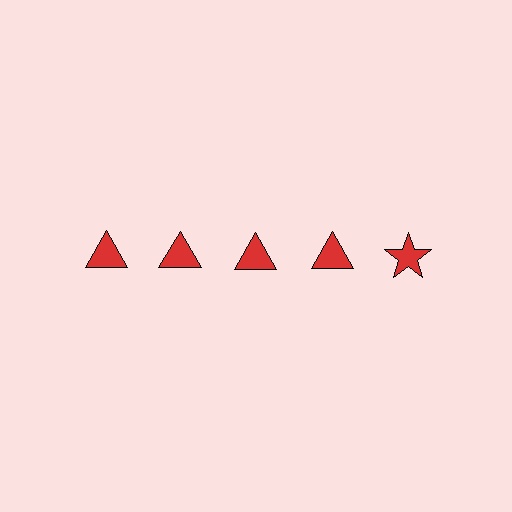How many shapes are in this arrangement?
There are 5 shapes arranged in a grid pattern.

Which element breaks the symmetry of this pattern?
The red star in the top row, rightmost column breaks the symmetry. All other shapes are red triangles.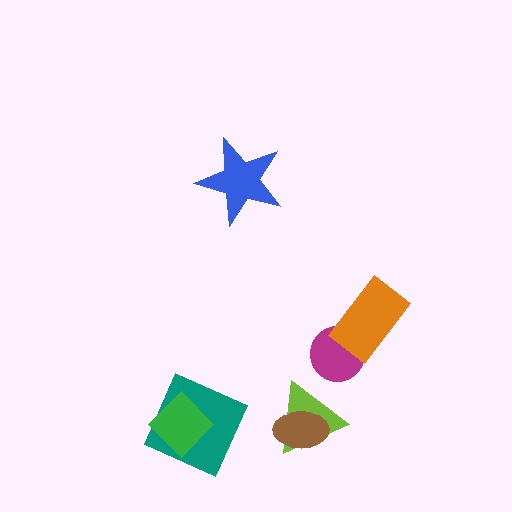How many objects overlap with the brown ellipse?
1 object overlaps with the brown ellipse.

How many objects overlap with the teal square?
1 object overlaps with the teal square.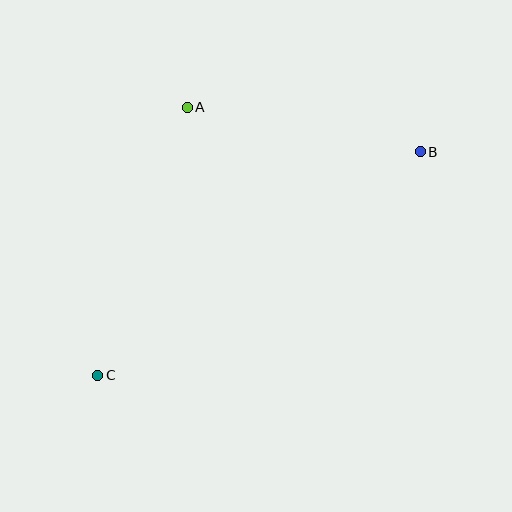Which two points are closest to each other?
Points A and B are closest to each other.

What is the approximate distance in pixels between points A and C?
The distance between A and C is approximately 283 pixels.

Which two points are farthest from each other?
Points B and C are farthest from each other.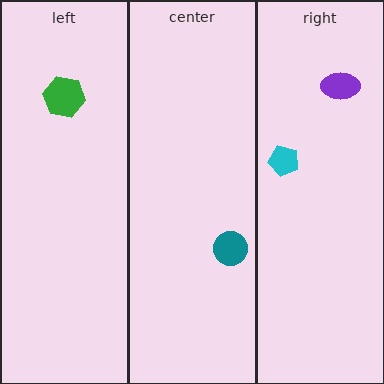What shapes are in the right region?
The purple ellipse, the cyan pentagon.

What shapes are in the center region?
The teal circle.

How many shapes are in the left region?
1.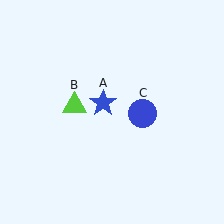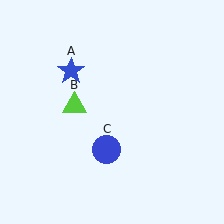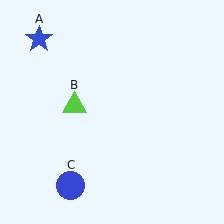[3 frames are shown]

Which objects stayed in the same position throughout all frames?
Lime triangle (object B) remained stationary.